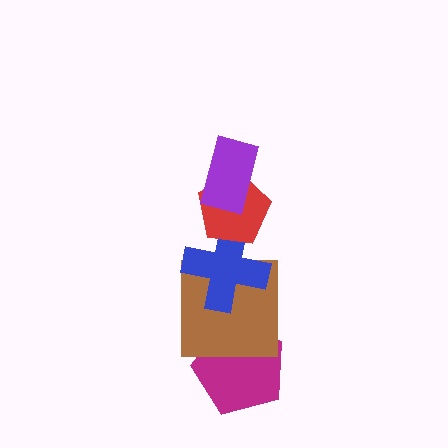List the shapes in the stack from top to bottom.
From top to bottom: the purple rectangle, the red pentagon, the blue cross, the brown square, the magenta pentagon.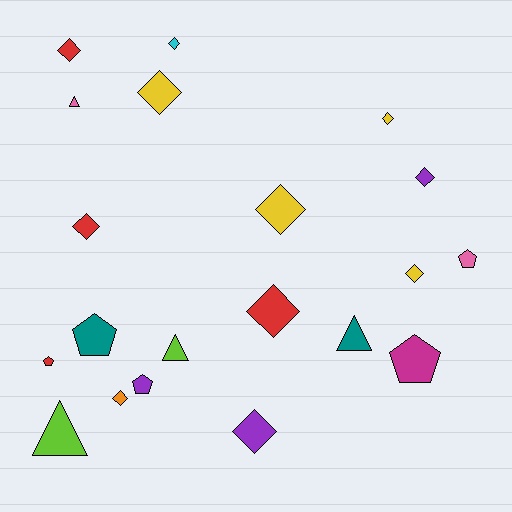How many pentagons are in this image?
There are 5 pentagons.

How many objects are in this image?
There are 20 objects.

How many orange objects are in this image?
There is 1 orange object.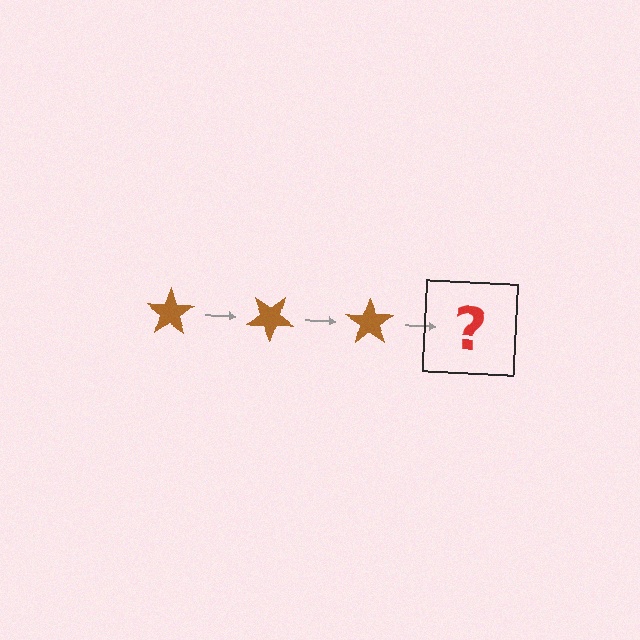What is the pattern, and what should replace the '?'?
The pattern is that the star rotates 35 degrees each step. The '?' should be a brown star rotated 105 degrees.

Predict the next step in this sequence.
The next step is a brown star rotated 105 degrees.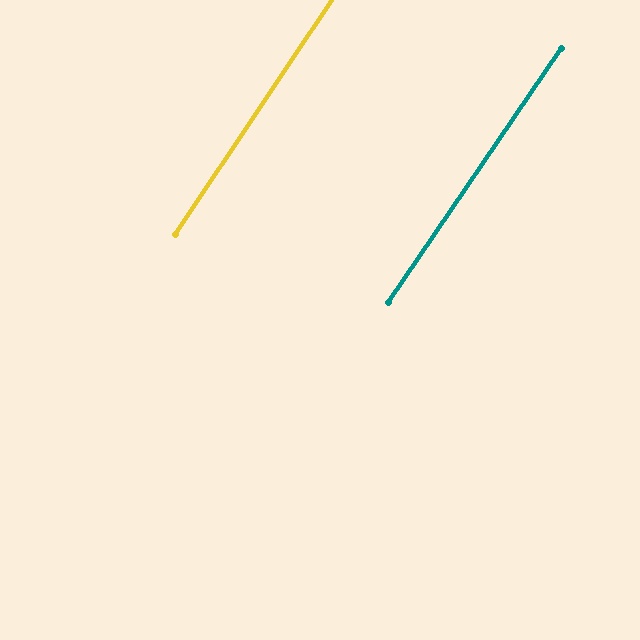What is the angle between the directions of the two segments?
Approximately 0 degrees.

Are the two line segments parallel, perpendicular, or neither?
Parallel — their directions differ by only 0.4°.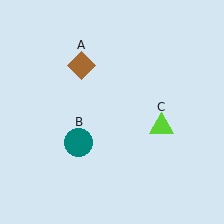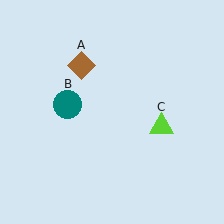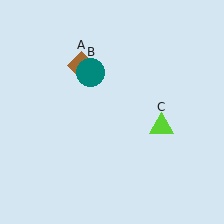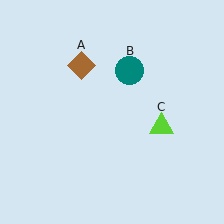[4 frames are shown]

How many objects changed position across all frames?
1 object changed position: teal circle (object B).